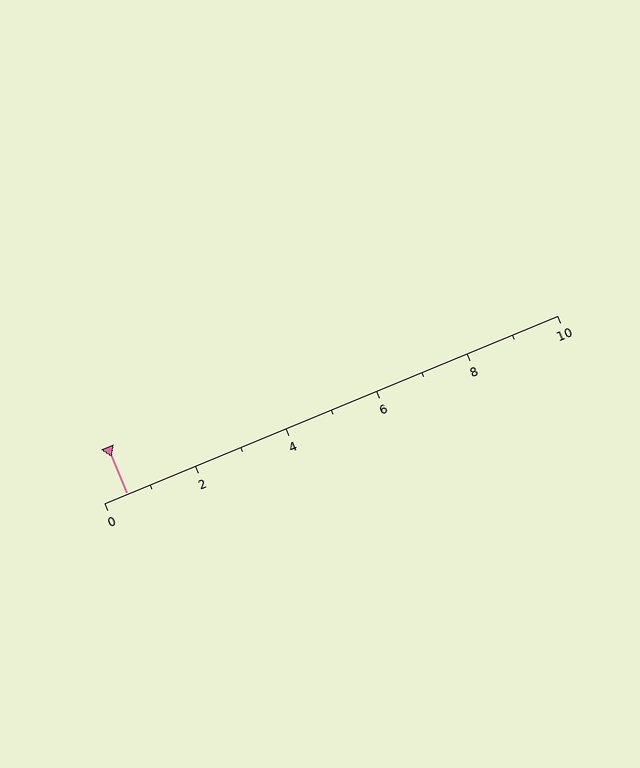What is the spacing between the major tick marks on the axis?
The major ticks are spaced 2 apart.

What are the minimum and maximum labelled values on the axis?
The axis runs from 0 to 10.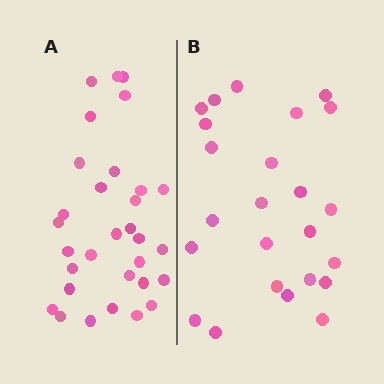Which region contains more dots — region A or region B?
Region A (the left region) has more dots.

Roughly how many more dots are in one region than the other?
Region A has roughly 8 or so more dots than region B.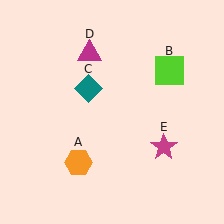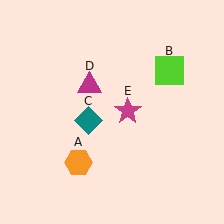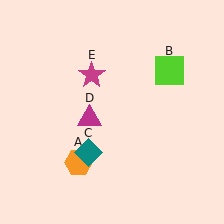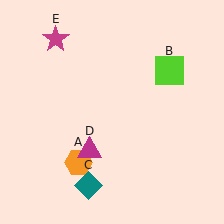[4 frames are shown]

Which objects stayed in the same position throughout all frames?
Orange hexagon (object A) and lime square (object B) remained stationary.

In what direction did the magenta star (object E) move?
The magenta star (object E) moved up and to the left.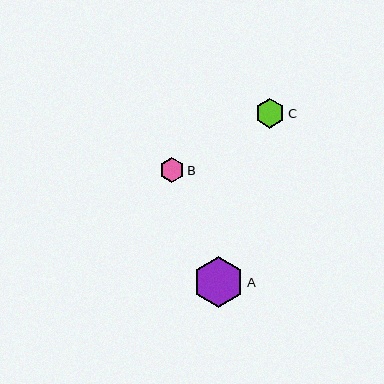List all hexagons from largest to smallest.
From largest to smallest: A, C, B.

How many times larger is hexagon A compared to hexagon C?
Hexagon A is approximately 1.7 times the size of hexagon C.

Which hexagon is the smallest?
Hexagon B is the smallest with a size of approximately 25 pixels.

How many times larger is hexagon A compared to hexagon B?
Hexagon A is approximately 2.1 times the size of hexagon B.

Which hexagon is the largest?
Hexagon A is the largest with a size of approximately 51 pixels.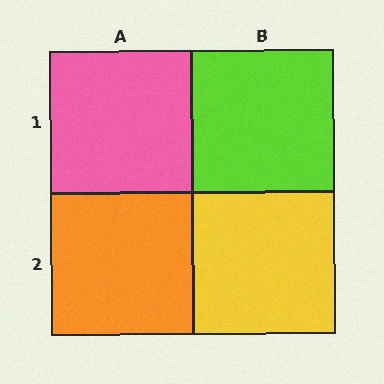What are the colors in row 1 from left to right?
Pink, lime.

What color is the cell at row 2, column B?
Yellow.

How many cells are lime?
1 cell is lime.